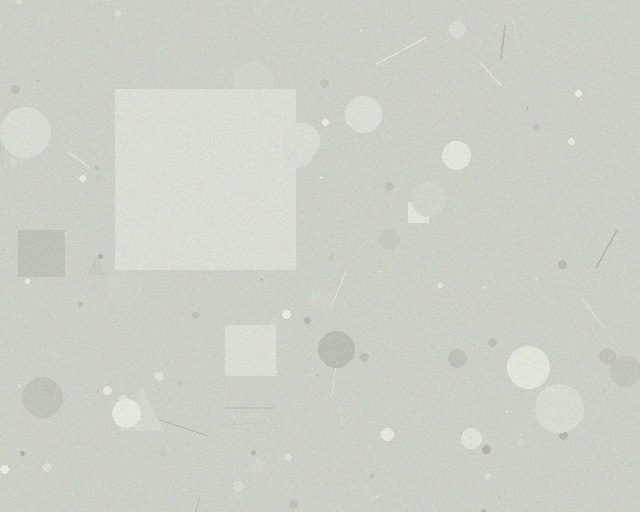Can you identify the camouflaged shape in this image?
The camouflaged shape is a square.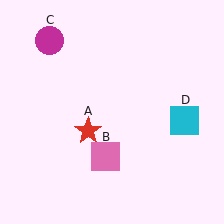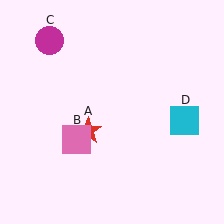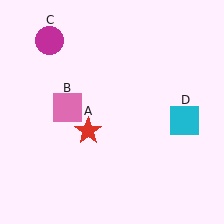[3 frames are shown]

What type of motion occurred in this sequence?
The pink square (object B) rotated clockwise around the center of the scene.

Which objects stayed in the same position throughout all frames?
Red star (object A) and magenta circle (object C) and cyan square (object D) remained stationary.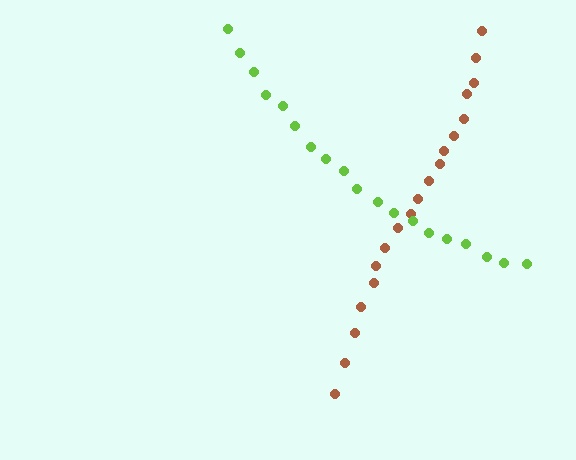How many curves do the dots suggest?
There are 2 distinct paths.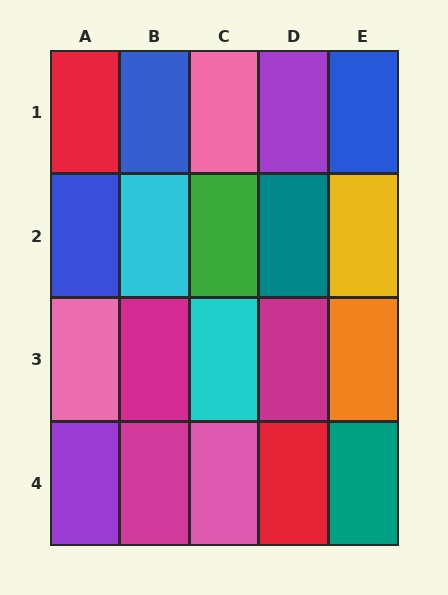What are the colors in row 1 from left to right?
Red, blue, pink, purple, blue.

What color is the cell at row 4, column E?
Teal.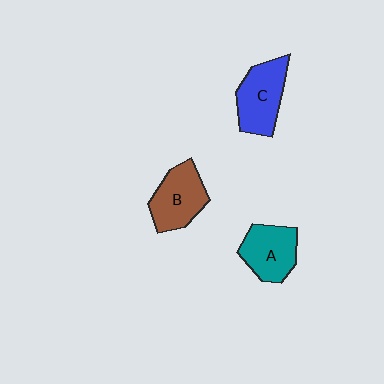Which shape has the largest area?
Shape C (blue).